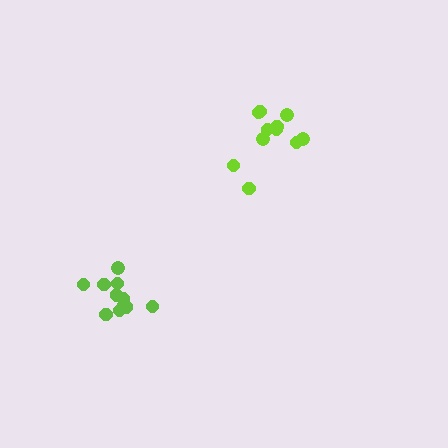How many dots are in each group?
Group 1: 11 dots, Group 2: 11 dots (22 total).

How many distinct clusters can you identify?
There are 2 distinct clusters.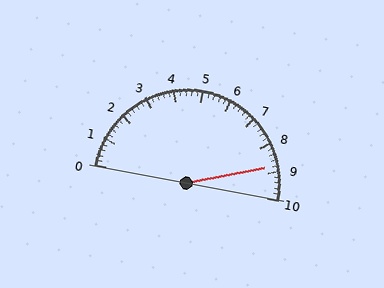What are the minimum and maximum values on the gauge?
The gauge ranges from 0 to 10.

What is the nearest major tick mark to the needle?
The nearest major tick mark is 9.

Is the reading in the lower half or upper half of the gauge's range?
The reading is in the upper half of the range (0 to 10).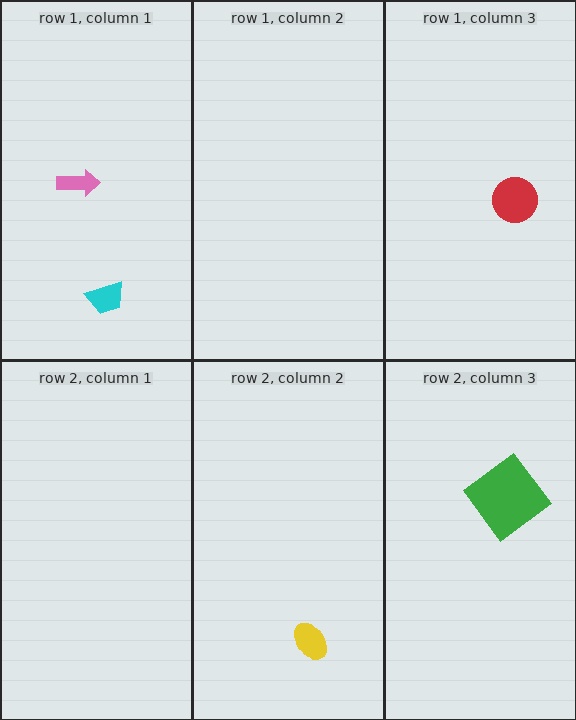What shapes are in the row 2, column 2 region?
The yellow ellipse.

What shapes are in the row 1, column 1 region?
The pink arrow, the cyan trapezoid.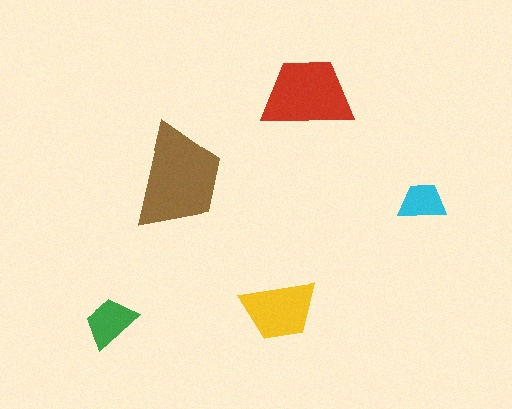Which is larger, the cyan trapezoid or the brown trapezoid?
The brown one.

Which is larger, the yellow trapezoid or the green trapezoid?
The yellow one.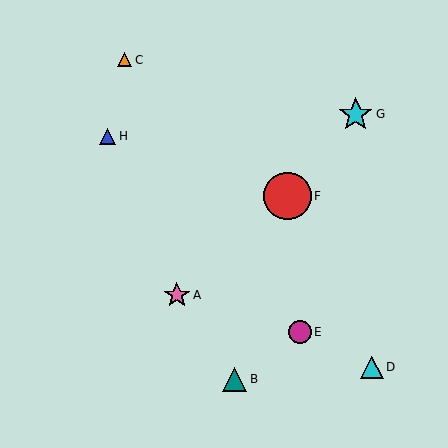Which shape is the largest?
The red circle (labeled F) is the largest.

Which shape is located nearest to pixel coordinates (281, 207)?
The red circle (labeled F) at (287, 196) is nearest to that location.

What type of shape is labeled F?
Shape F is a red circle.